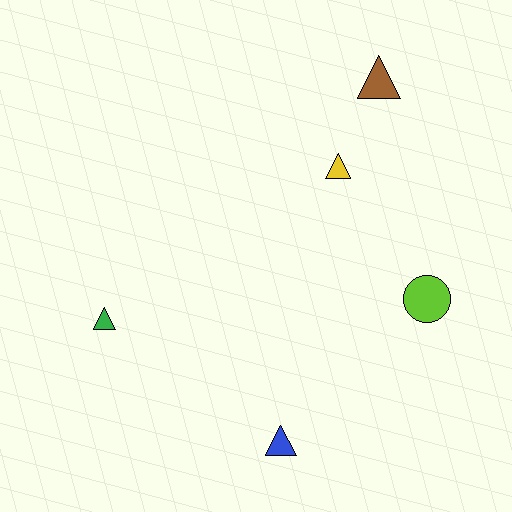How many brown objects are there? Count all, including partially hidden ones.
There is 1 brown object.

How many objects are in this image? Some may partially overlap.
There are 5 objects.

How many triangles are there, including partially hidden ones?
There are 4 triangles.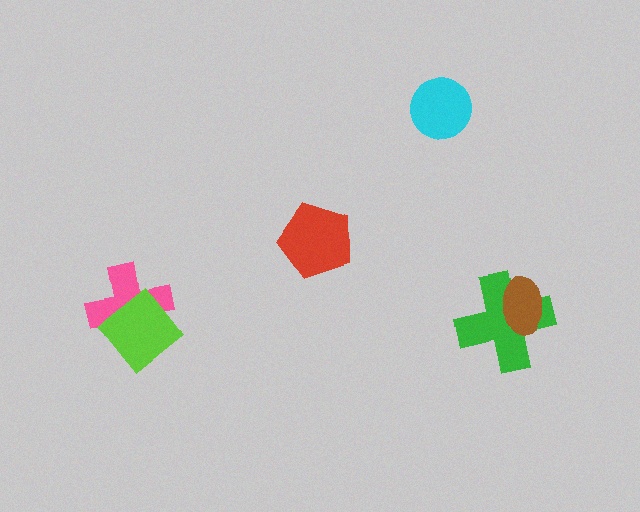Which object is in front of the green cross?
The brown ellipse is in front of the green cross.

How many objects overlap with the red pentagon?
0 objects overlap with the red pentagon.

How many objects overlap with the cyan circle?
0 objects overlap with the cyan circle.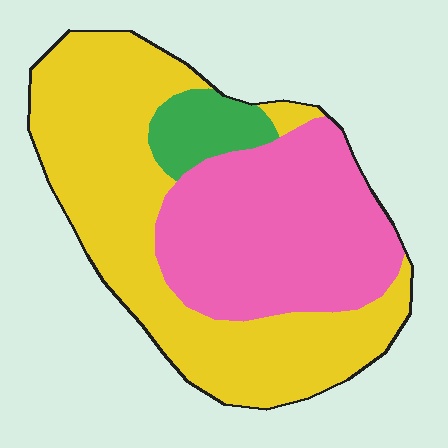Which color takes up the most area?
Yellow, at roughly 55%.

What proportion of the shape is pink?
Pink covers roughly 40% of the shape.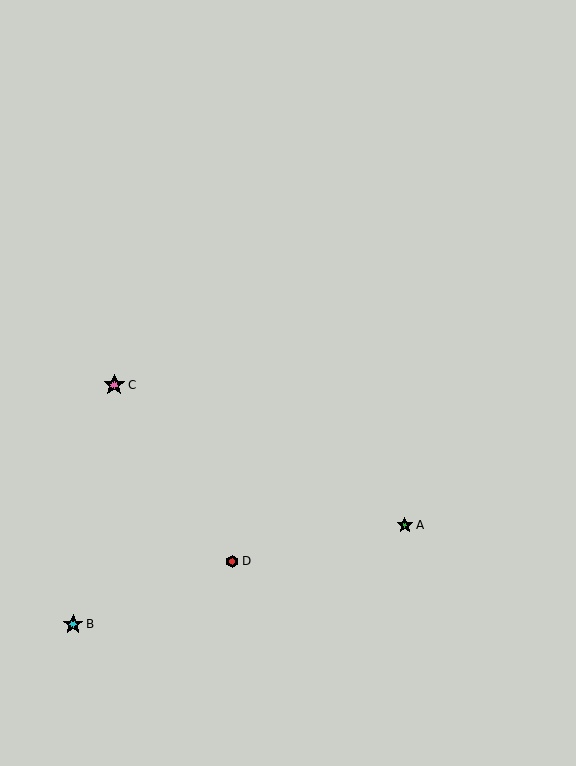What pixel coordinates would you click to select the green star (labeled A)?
Click at (405, 525) to select the green star A.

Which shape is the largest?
The pink star (labeled C) is the largest.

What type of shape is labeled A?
Shape A is a green star.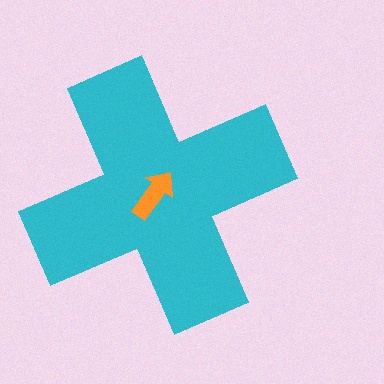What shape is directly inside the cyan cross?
The orange arrow.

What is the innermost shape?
The orange arrow.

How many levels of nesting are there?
2.